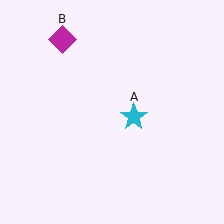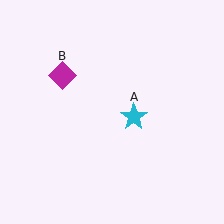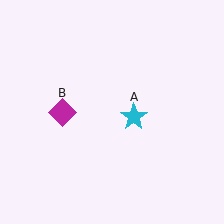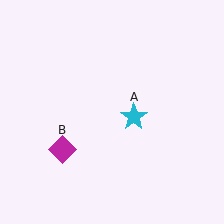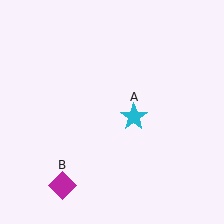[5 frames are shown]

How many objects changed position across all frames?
1 object changed position: magenta diamond (object B).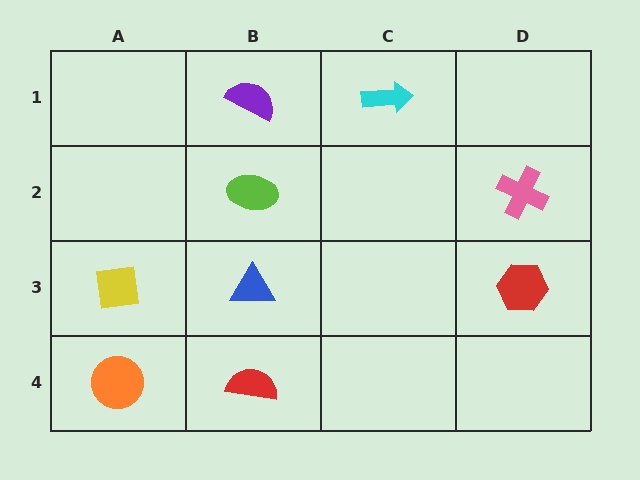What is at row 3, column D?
A red hexagon.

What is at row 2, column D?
A pink cross.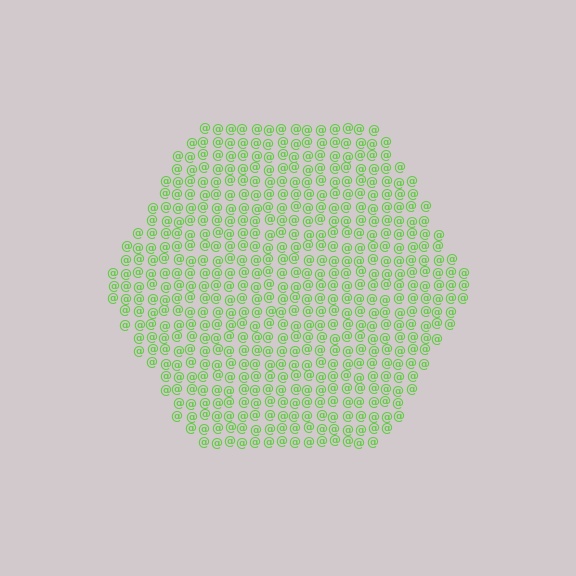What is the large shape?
The large shape is a hexagon.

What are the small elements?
The small elements are at signs.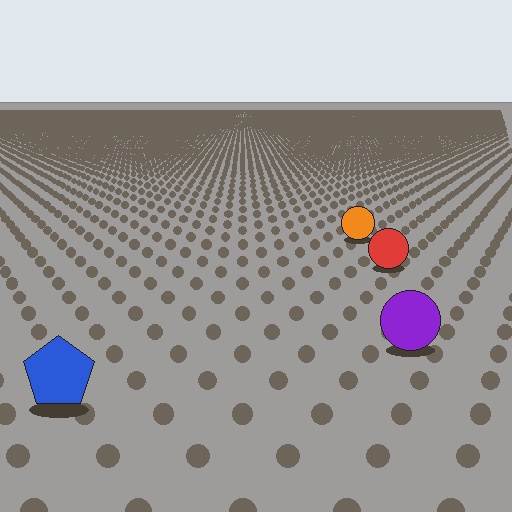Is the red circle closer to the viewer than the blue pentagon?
No. The blue pentagon is closer — you can tell from the texture gradient: the ground texture is coarser near it.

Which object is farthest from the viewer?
The orange circle is farthest from the viewer. It appears smaller and the ground texture around it is denser.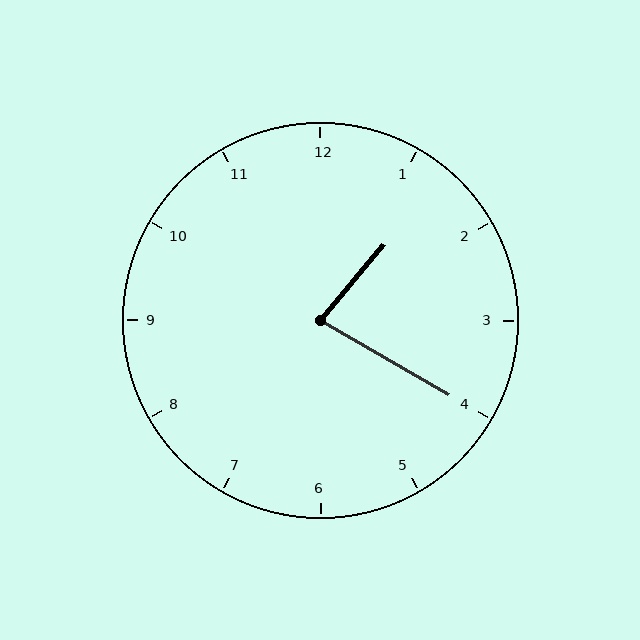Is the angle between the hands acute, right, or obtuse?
It is acute.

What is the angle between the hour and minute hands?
Approximately 80 degrees.